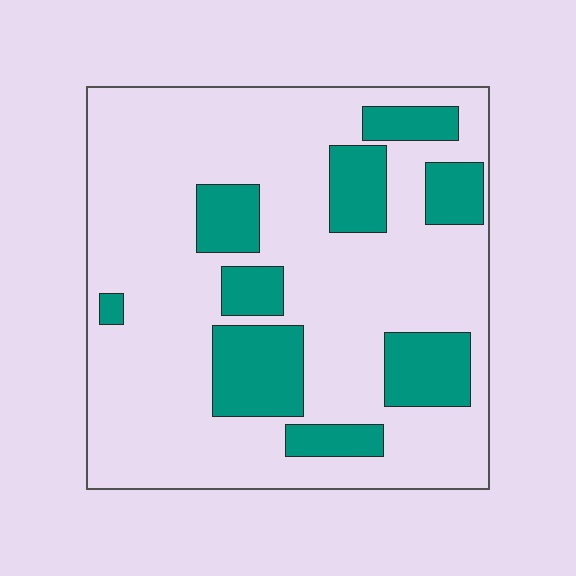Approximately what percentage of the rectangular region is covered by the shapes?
Approximately 25%.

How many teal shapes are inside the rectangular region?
9.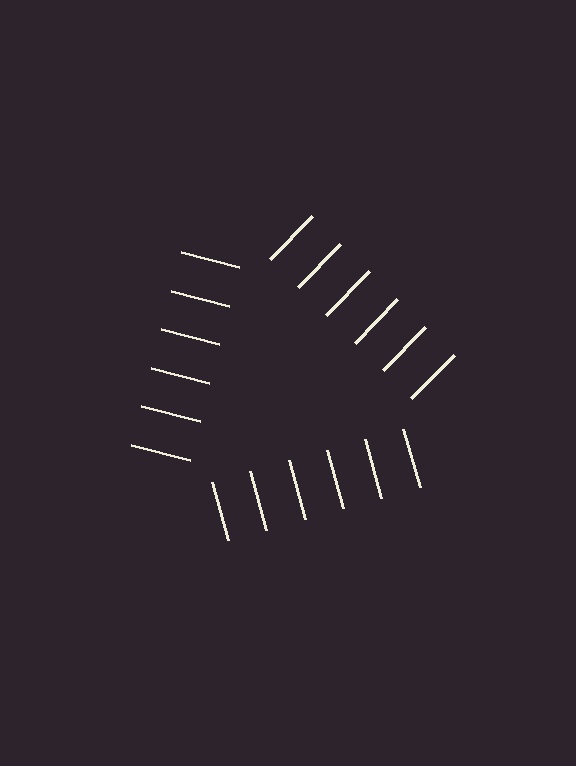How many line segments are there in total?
18 — 6 along each of the 3 edges.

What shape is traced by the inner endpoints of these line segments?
An illusory triangle — the line segments terminate on its edges but no continuous stroke is drawn.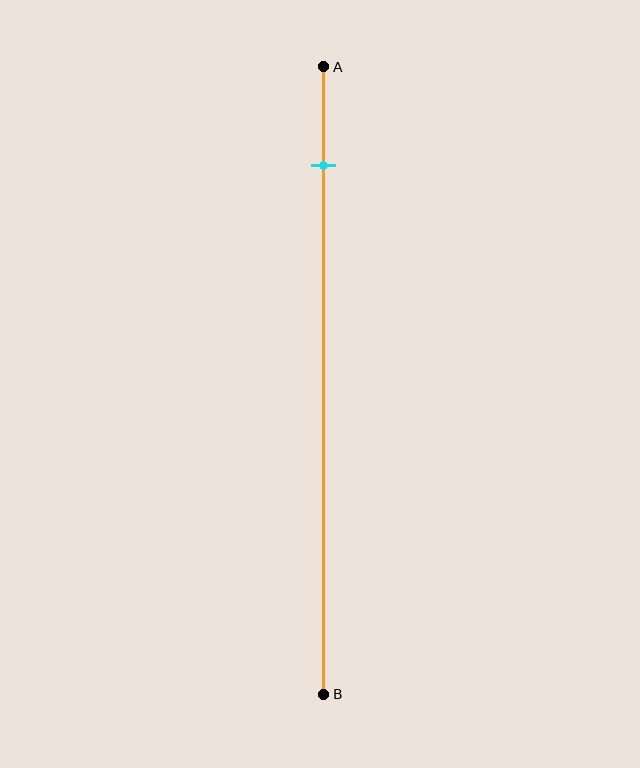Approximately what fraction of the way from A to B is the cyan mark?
The cyan mark is approximately 15% of the way from A to B.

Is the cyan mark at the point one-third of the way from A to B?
No, the mark is at about 15% from A, not at the 33% one-third point.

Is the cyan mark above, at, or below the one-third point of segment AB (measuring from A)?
The cyan mark is above the one-third point of segment AB.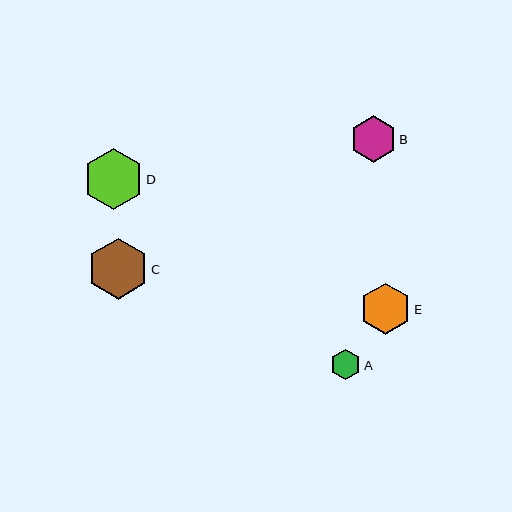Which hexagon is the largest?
Hexagon C is the largest with a size of approximately 61 pixels.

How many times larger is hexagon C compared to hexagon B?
Hexagon C is approximately 1.3 times the size of hexagon B.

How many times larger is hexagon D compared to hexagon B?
Hexagon D is approximately 1.3 times the size of hexagon B.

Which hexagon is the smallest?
Hexagon A is the smallest with a size of approximately 30 pixels.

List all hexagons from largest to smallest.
From largest to smallest: C, D, E, B, A.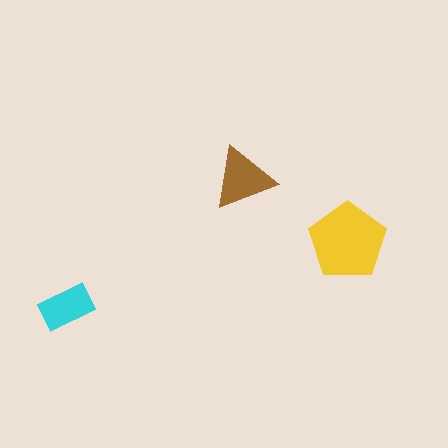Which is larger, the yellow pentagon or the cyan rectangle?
The yellow pentagon.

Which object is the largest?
The yellow pentagon.